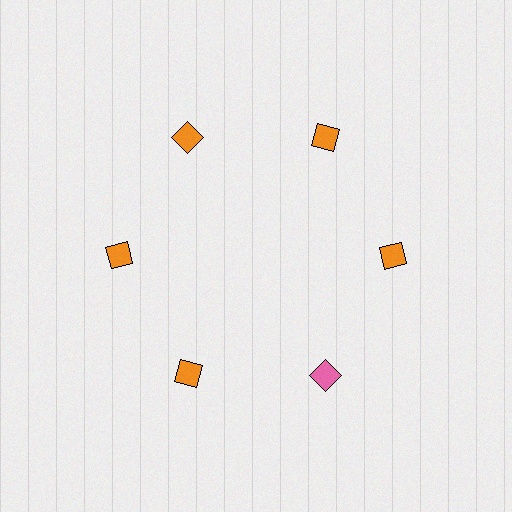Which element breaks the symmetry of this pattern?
The pink diamond at roughly the 5 o'clock position breaks the symmetry. All other shapes are orange diamonds.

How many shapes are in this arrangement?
There are 6 shapes arranged in a ring pattern.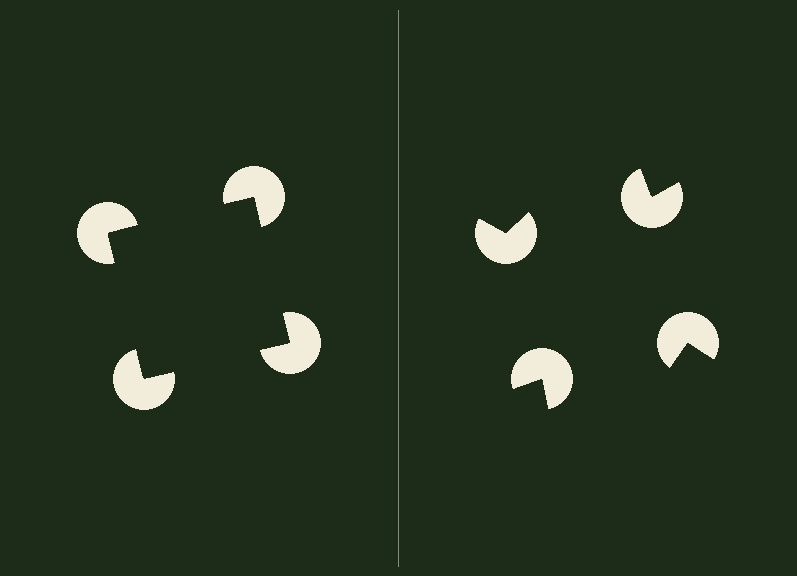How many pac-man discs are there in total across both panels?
8 — 4 on each side.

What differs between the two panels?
The pac-man discs are positioned identically on both sides; only the wedge orientations differ. On the left they align to a square; on the right they are misaligned.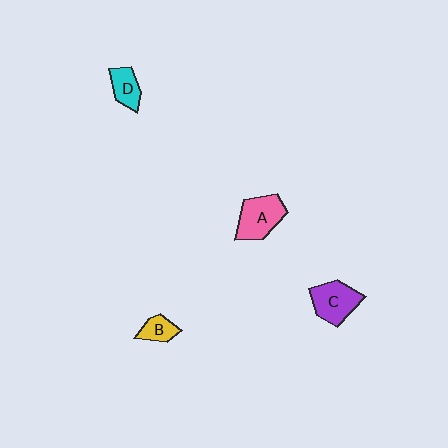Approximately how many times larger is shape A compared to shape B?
Approximately 2.1 times.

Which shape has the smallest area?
Shape B (yellow).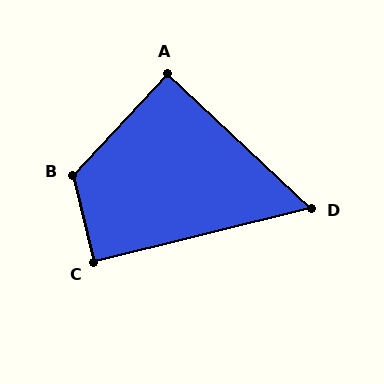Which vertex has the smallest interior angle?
D, at approximately 57 degrees.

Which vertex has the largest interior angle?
B, at approximately 123 degrees.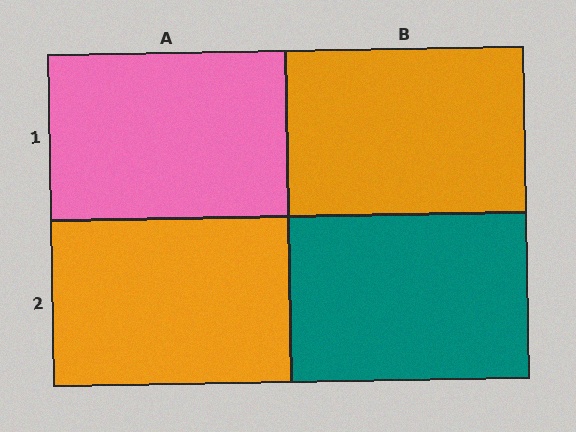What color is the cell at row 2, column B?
Teal.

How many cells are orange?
2 cells are orange.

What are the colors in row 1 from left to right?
Pink, orange.